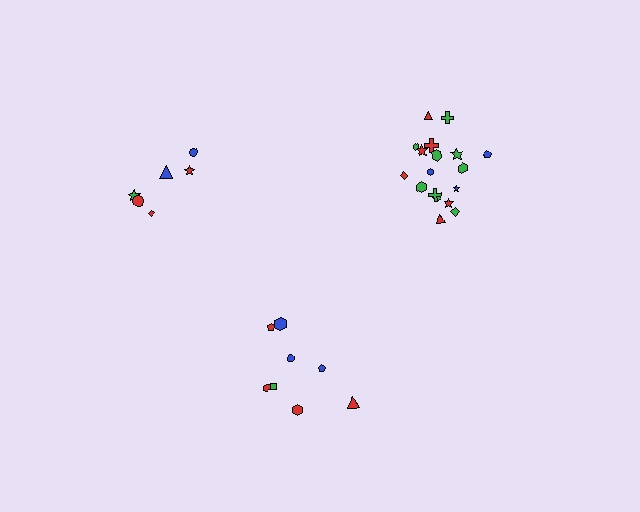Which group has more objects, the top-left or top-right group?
The top-right group.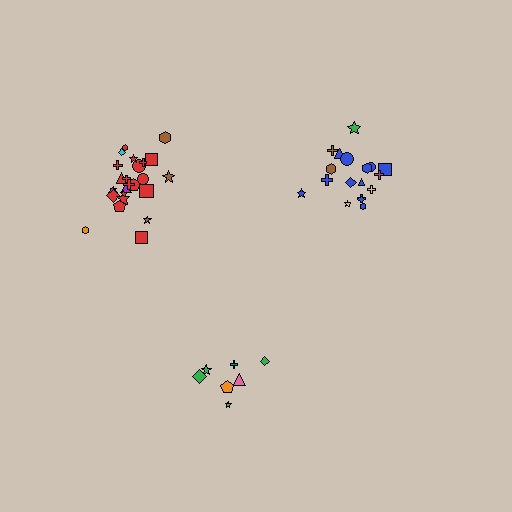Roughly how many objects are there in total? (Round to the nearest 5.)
Roughly 50 objects in total.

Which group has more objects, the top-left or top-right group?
The top-left group.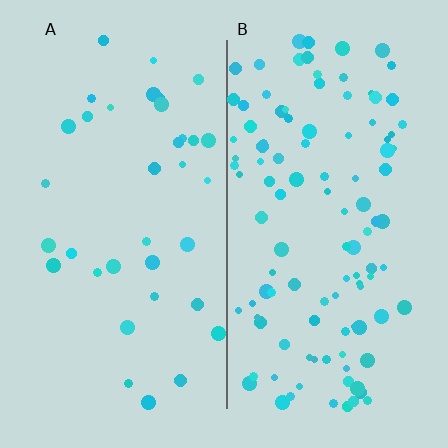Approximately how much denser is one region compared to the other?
Approximately 3.1× — region B over region A.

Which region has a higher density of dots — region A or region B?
B (the right).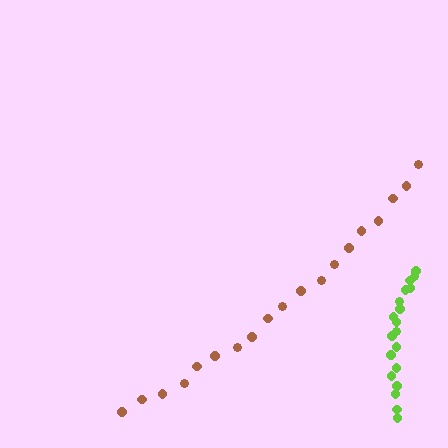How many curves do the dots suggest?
There are 2 distinct paths.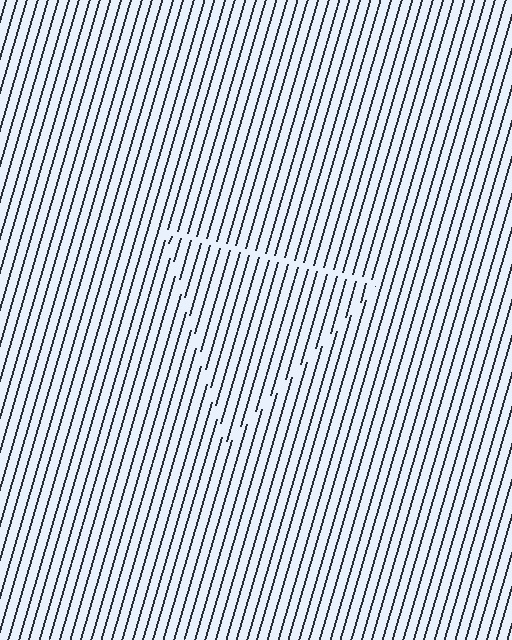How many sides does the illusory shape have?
3 sides — the line-ends trace a triangle.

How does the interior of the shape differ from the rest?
The interior of the shape contains the same grating, shifted by half a period — the contour is defined by the phase discontinuity where line-ends from the inner and outer gratings abut.